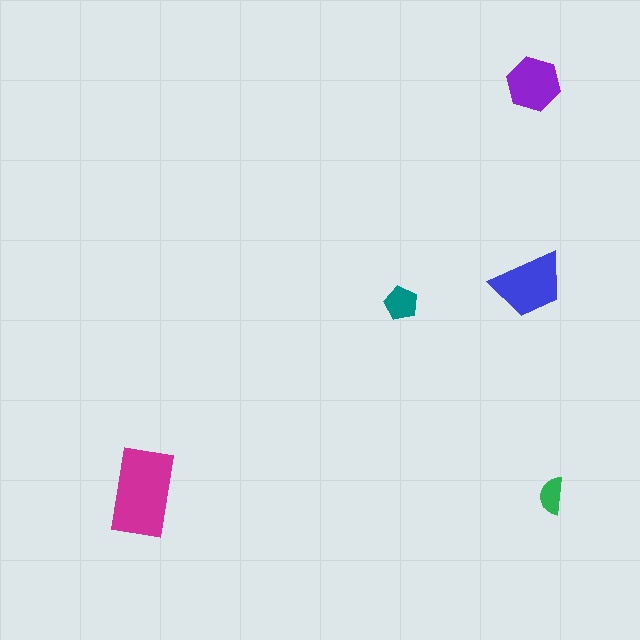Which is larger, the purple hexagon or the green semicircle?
The purple hexagon.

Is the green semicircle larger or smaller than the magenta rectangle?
Smaller.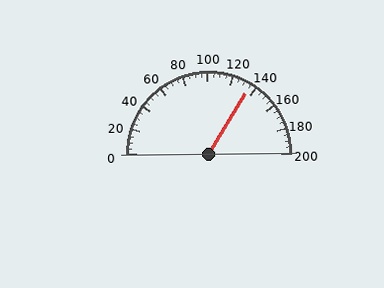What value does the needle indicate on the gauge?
The needle indicates approximately 135.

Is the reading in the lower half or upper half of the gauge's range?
The reading is in the upper half of the range (0 to 200).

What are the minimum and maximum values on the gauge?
The gauge ranges from 0 to 200.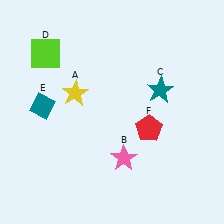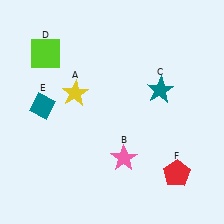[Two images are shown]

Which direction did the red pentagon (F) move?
The red pentagon (F) moved down.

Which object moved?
The red pentagon (F) moved down.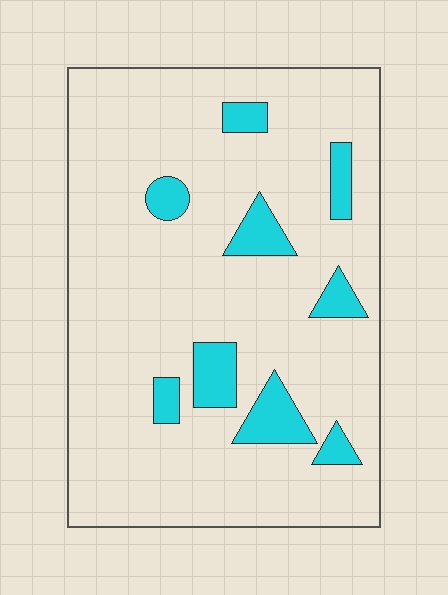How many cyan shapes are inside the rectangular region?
9.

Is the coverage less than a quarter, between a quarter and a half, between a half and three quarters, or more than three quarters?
Less than a quarter.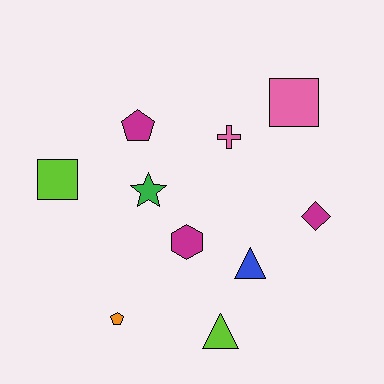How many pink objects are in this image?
There are 2 pink objects.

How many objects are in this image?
There are 10 objects.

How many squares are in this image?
There are 2 squares.